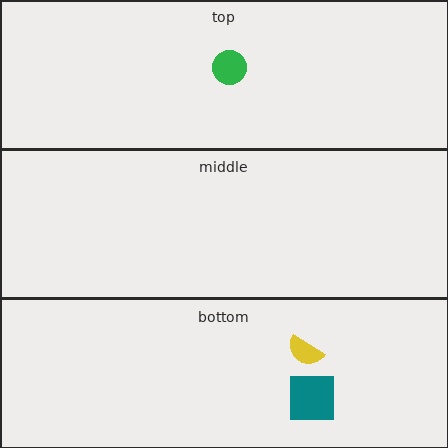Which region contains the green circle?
The top region.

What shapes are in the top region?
The green circle.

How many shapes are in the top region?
1.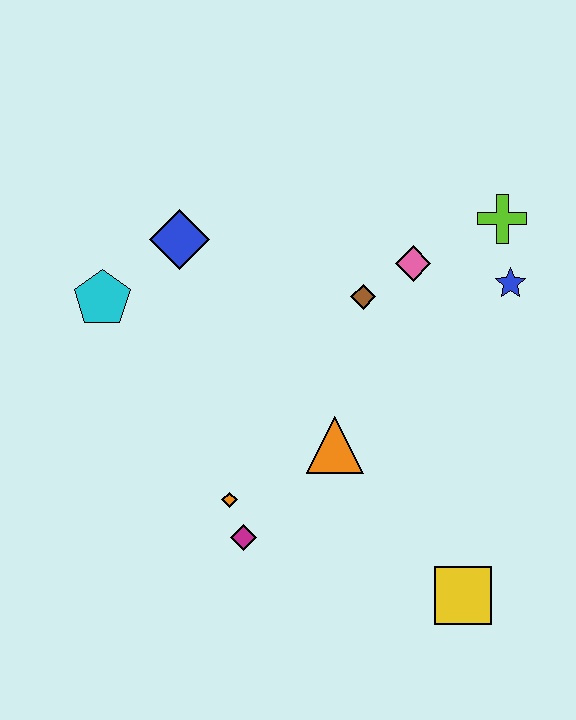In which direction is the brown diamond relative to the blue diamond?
The brown diamond is to the right of the blue diamond.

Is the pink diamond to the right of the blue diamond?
Yes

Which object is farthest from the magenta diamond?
The lime cross is farthest from the magenta diamond.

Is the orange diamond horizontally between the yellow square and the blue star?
No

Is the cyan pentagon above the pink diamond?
No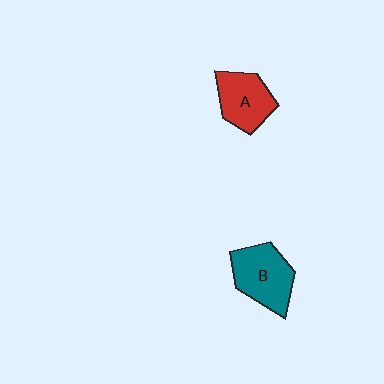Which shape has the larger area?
Shape B (teal).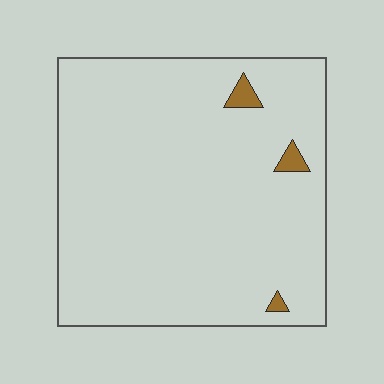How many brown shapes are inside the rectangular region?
3.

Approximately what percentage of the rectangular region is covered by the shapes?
Approximately 0%.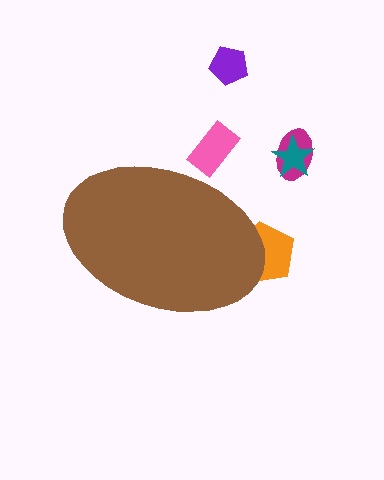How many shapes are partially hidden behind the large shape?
2 shapes are partially hidden.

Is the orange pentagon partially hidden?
Yes, the orange pentagon is partially hidden behind the brown ellipse.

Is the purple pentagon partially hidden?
No, the purple pentagon is fully visible.